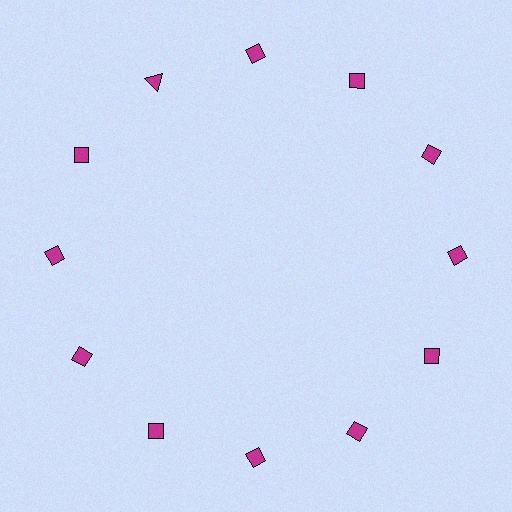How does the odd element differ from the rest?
It has a different shape: triangle instead of diamond.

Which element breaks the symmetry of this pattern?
The magenta triangle at roughly the 11 o'clock position breaks the symmetry. All other shapes are magenta diamonds.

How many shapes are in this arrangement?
There are 12 shapes arranged in a ring pattern.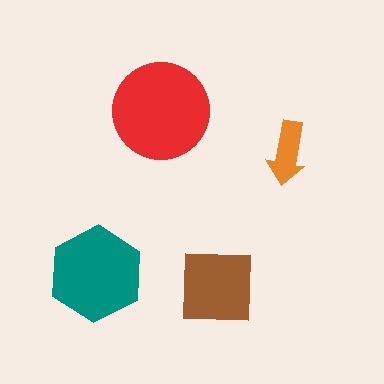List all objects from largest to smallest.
The red circle, the teal hexagon, the brown square, the orange arrow.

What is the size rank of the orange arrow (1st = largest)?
4th.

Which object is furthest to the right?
The orange arrow is rightmost.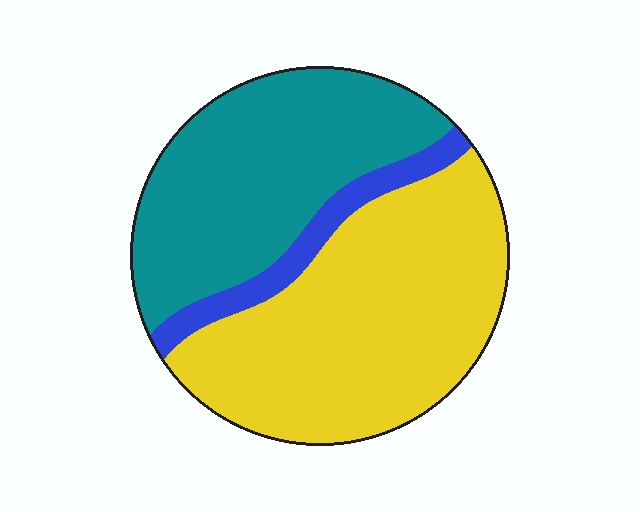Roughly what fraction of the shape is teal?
Teal takes up about two fifths (2/5) of the shape.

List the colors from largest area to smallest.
From largest to smallest: yellow, teal, blue.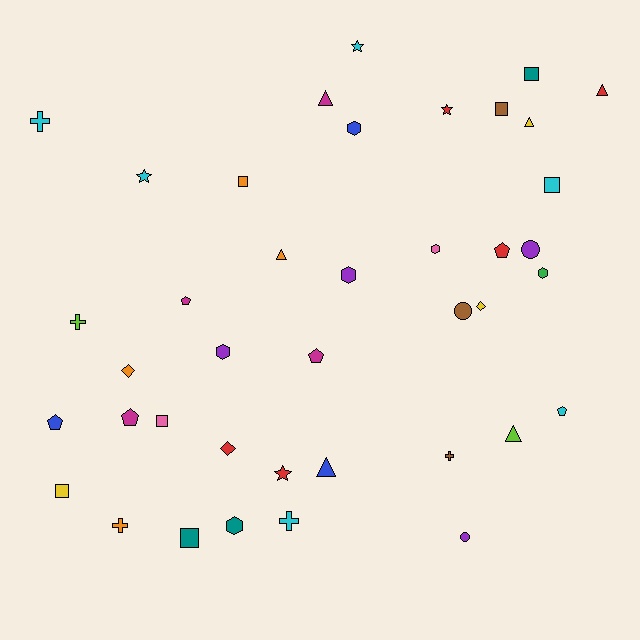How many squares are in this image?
There are 7 squares.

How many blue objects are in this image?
There are 3 blue objects.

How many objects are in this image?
There are 40 objects.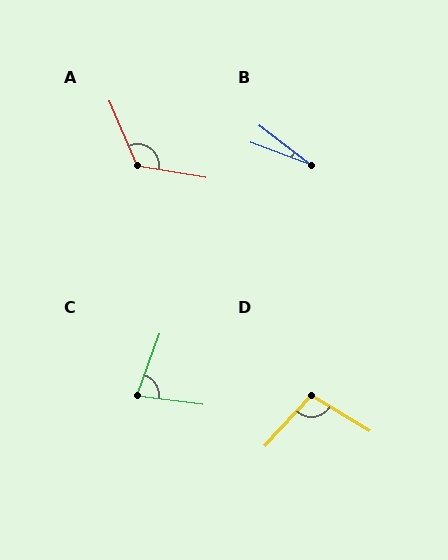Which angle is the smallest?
B, at approximately 17 degrees.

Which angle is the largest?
A, at approximately 123 degrees.